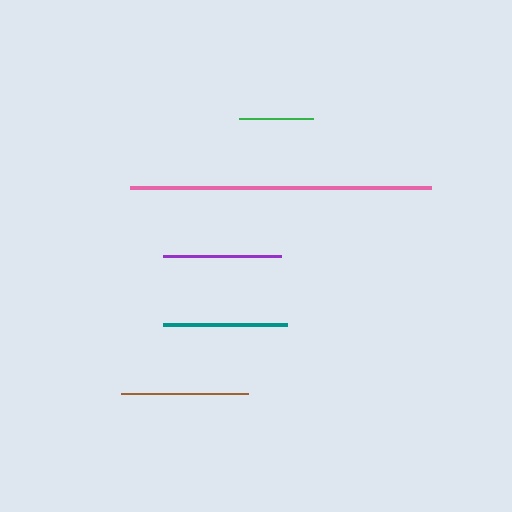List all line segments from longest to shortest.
From longest to shortest: pink, brown, teal, purple, green.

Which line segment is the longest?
The pink line is the longest at approximately 300 pixels.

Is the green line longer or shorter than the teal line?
The teal line is longer than the green line.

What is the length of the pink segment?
The pink segment is approximately 300 pixels long.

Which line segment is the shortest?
The green line is the shortest at approximately 73 pixels.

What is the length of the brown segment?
The brown segment is approximately 126 pixels long.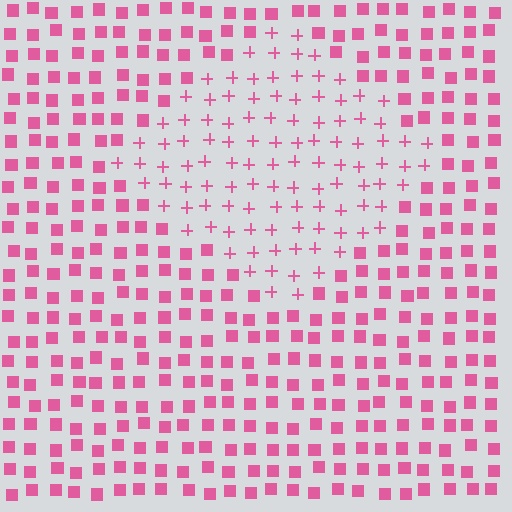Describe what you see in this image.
The image is filled with small pink elements arranged in a uniform grid. A diamond-shaped region contains plus signs, while the surrounding area contains squares. The boundary is defined purely by the change in element shape.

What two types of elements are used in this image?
The image uses plus signs inside the diamond region and squares outside it.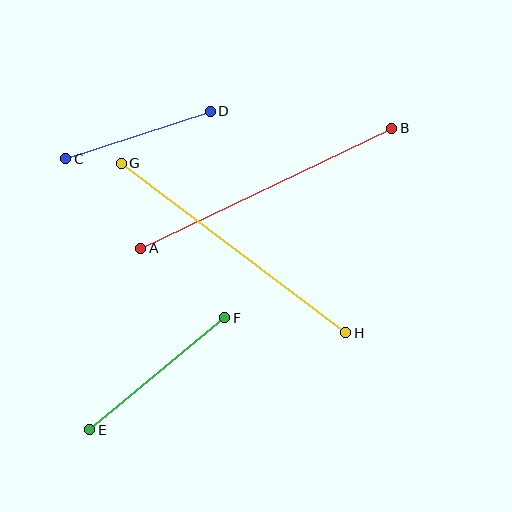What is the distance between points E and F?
The distance is approximately 175 pixels.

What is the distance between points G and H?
The distance is approximately 281 pixels.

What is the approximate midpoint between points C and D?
The midpoint is at approximately (138, 135) pixels.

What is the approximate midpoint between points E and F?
The midpoint is at approximately (157, 374) pixels.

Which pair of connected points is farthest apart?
Points G and H are farthest apart.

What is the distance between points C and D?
The distance is approximately 152 pixels.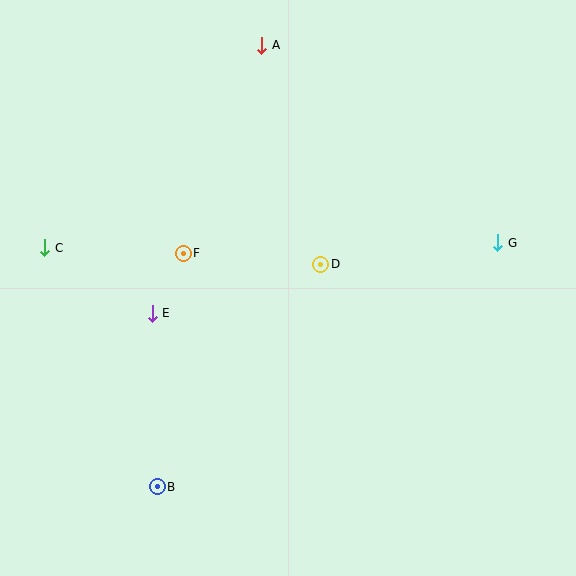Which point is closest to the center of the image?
Point D at (321, 264) is closest to the center.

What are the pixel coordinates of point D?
Point D is at (321, 264).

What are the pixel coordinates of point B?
Point B is at (157, 487).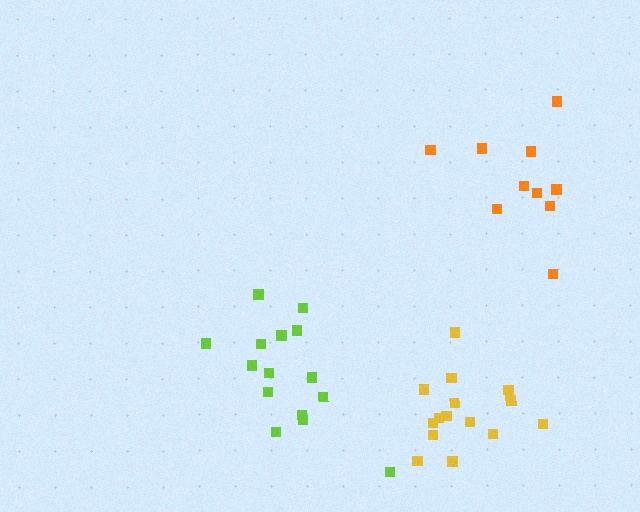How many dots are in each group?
Group 1: 15 dots, Group 2: 10 dots, Group 3: 15 dots (40 total).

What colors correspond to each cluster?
The clusters are colored: lime, orange, yellow.